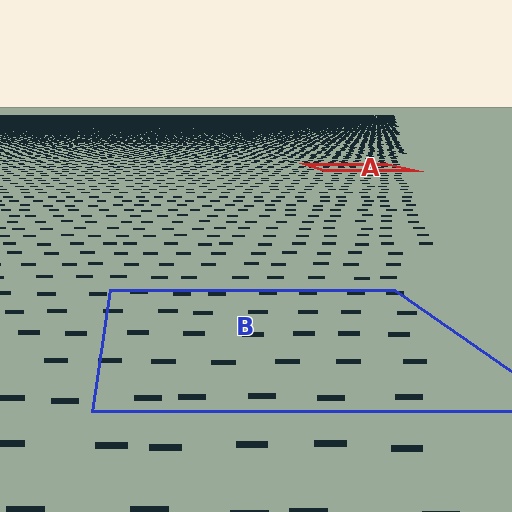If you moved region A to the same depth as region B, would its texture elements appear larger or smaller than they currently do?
They would appear larger. At a closer depth, the same texture elements are projected at a bigger on-screen size.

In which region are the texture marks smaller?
The texture marks are smaller in region A, because it is farther away.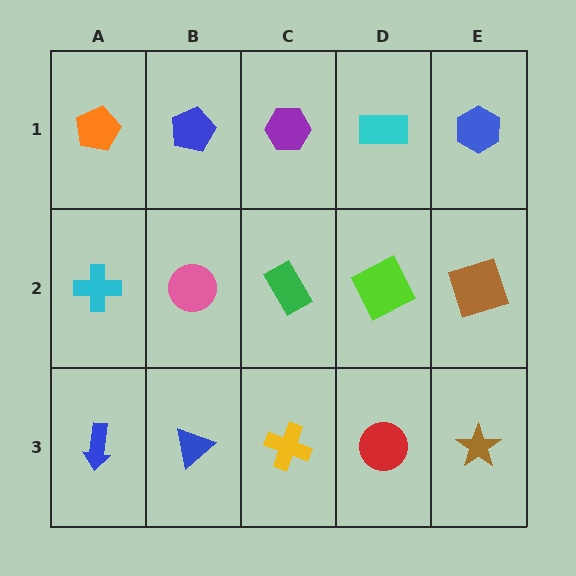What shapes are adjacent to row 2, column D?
A cyan rectangle (row 1, column D), a red circle (row 3, column D), a green rectangle (row 2, column C), a brown square (row 2, column E).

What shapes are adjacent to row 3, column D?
A lime square (row 2, column D), a yellow cross (row 3, column C), a brown star (row 3, column E).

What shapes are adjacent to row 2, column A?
An orange pentagon (row 1, column A), a blue arrow (row 3, column A), a pink circle (row 2, column B).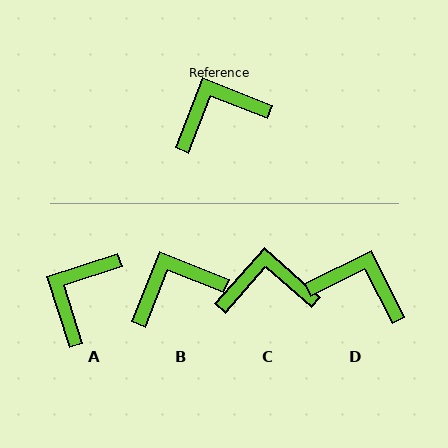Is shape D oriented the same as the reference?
No, it is off by about 42 degrees.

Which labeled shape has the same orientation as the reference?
B.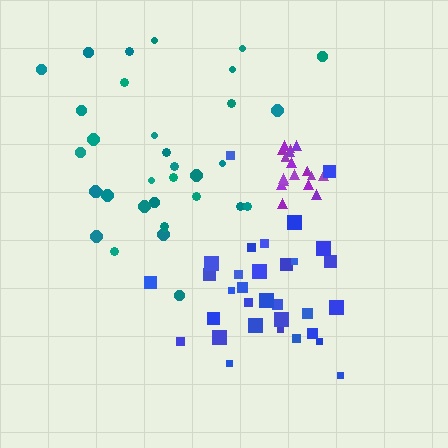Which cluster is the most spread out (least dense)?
Teal.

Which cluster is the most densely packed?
Purple.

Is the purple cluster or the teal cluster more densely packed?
Purple.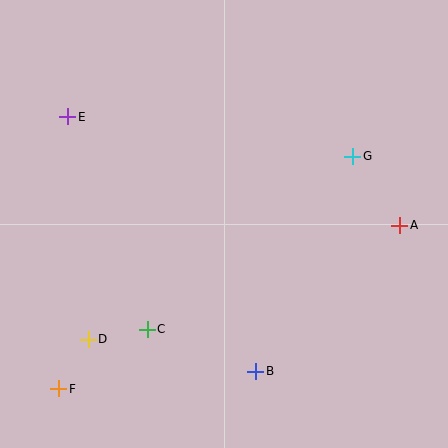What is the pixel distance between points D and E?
The distance between D and E is 223 pixels.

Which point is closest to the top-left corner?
Point E is closest to the top-left corner.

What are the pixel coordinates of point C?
Point C is at (147, 329).